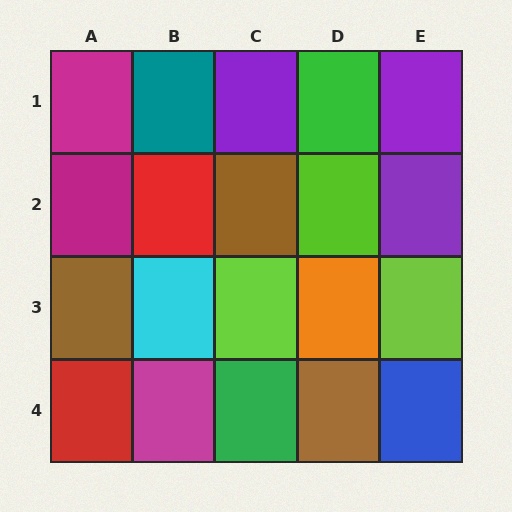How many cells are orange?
1 cell is orange.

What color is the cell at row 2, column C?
Brown.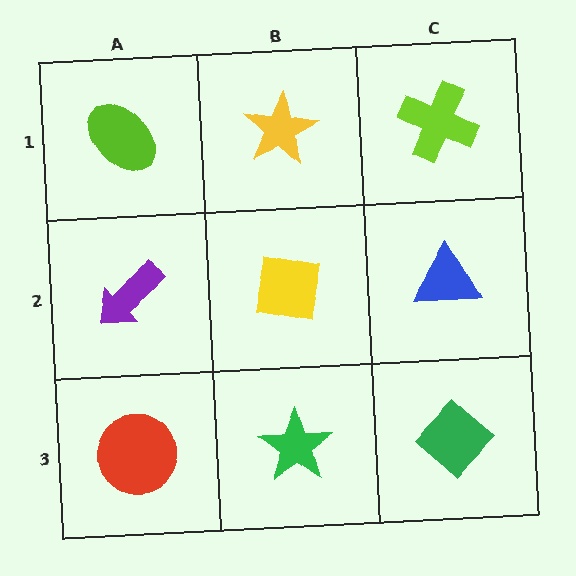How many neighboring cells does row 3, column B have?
3.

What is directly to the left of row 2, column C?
A yellow square.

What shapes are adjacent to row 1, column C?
A blue triangle (row 2, column C), a yellow star (row 1, column B).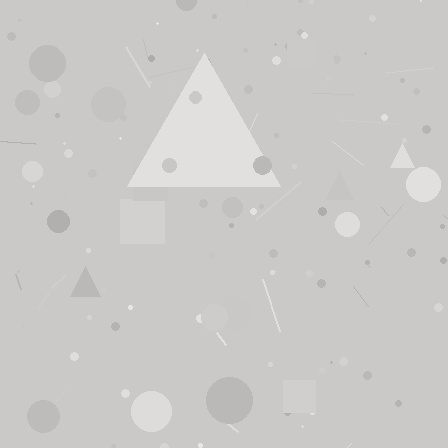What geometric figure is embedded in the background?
A triangle is embedded in the background.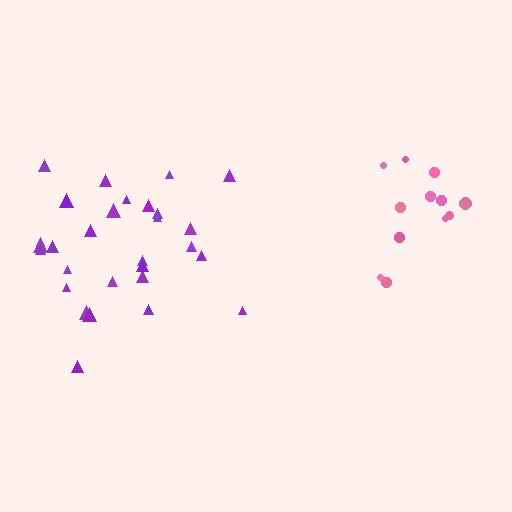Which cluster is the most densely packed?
Purple.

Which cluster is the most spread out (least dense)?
Pink.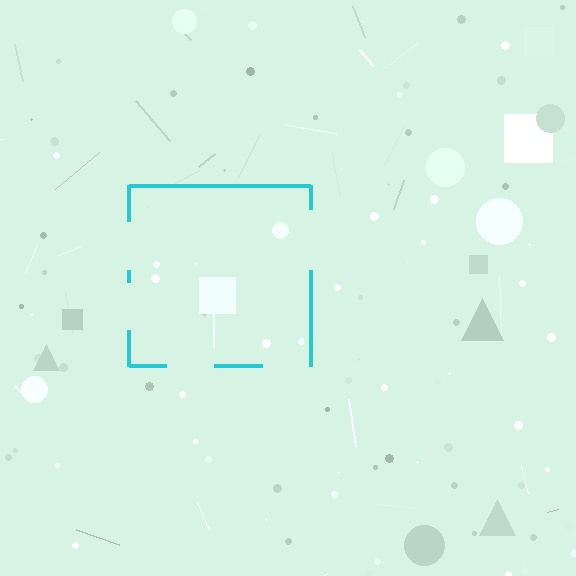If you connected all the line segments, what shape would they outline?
They would outline a square.